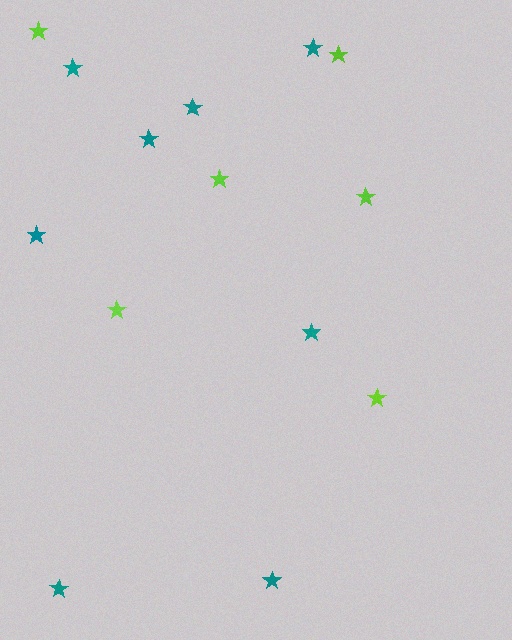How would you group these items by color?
There are 2 groups: one group of lime stars (6) and one group of teal stars (8).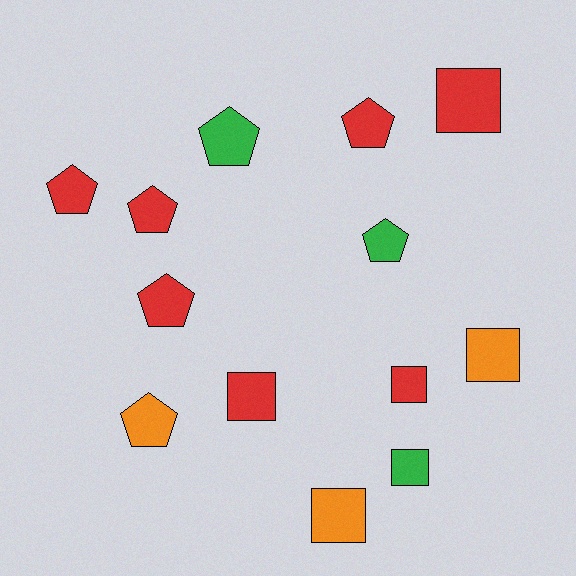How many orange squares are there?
There are 2 orange squares.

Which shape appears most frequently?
Pentagon, with 7 objects.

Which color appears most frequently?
Red, with 7 objects.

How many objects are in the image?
There are 13 objects.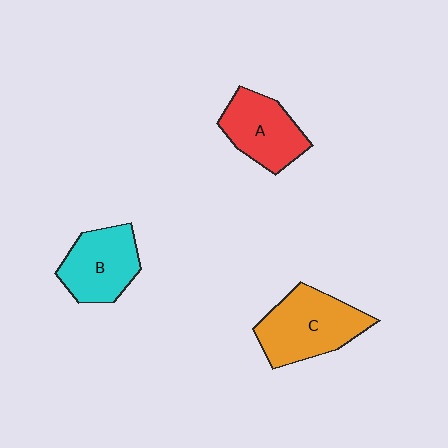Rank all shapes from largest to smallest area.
From largest to smallest: C (orange), B (cyan), A (red).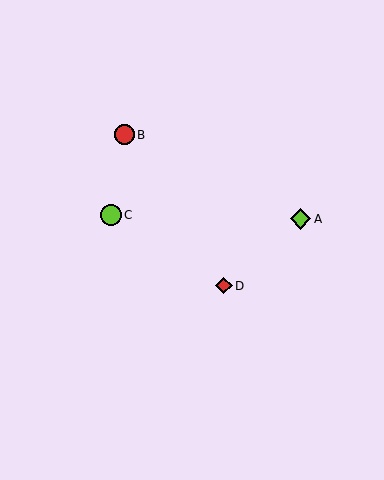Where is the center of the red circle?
The center of the red circle is at (125, 135).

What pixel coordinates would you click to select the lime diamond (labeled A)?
Click at (301, 219) to select the lime diamond A.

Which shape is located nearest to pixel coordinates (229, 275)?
The red diamond (labeled D) at (224, 286) is nearest to that location.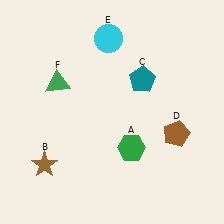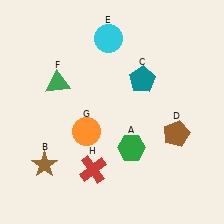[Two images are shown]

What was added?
An orange circle (G), a red cross (H) were added in Image 2.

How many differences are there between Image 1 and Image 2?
There are 2 differences between the two images.